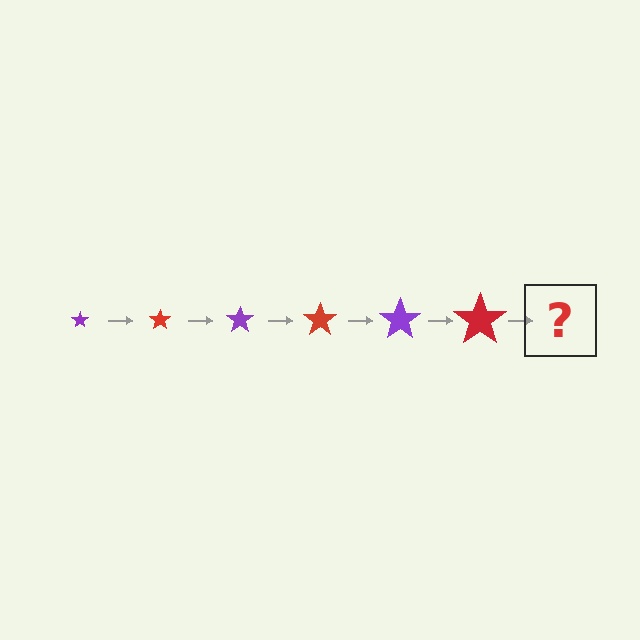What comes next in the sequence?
The next element should be a purple star, larger than the previous one.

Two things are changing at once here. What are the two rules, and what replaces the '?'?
The two rules are that the star grows larger each step and the color cycles through purple and red. The '?' should be a purple star, larger than the previous one.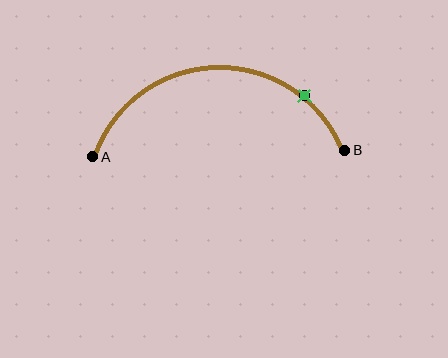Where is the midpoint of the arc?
The arc midpoint is the point on the curve farthest from the straight line joining A and B. It sits above that line.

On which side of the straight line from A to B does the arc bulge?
The arc bulges above the straight line connecting A and B.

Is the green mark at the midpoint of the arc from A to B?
No. The green mark lies on the arc but is closer to endpoint B. The arc midpoint would be at the point on the curve equidistant along the arc from both A and B.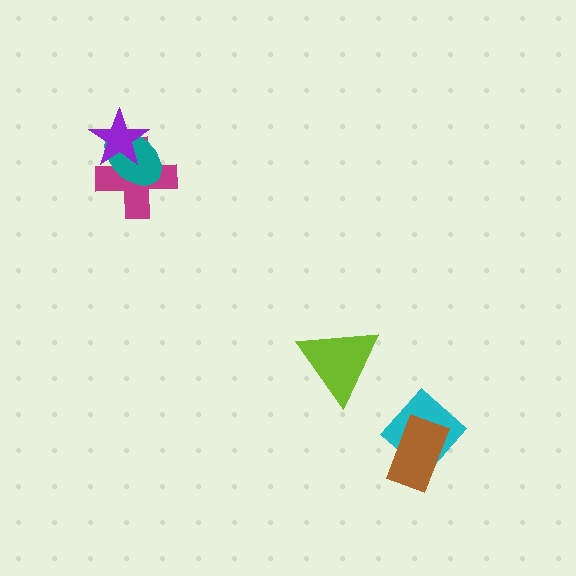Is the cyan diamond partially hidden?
Yes, it is partially covered by another shape.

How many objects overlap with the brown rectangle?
1 object overlaps with the brown rectangle.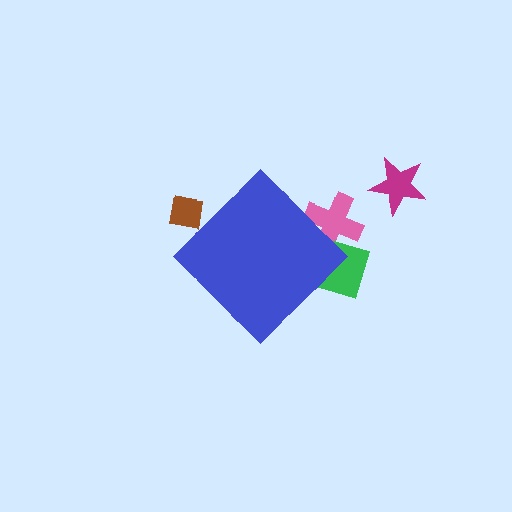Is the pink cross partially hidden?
Yes, the pink cross is partially hidden behind the blue diamond.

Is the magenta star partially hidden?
No, the magenta star is fully visible.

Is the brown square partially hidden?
Yes, the brown square is partially hidden behind the blue diamond.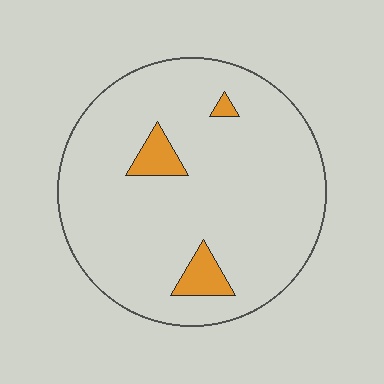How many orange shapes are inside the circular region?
3.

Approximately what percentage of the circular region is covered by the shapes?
Approximately 5%.